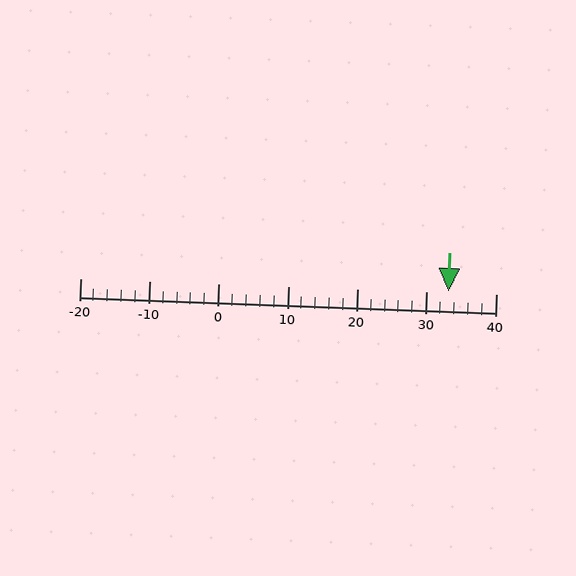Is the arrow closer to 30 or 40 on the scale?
The arrow is closer to 30.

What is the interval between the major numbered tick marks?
The major tick marks are spaced 10 units apart.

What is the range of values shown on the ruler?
The ruler shows values from -20 to 40.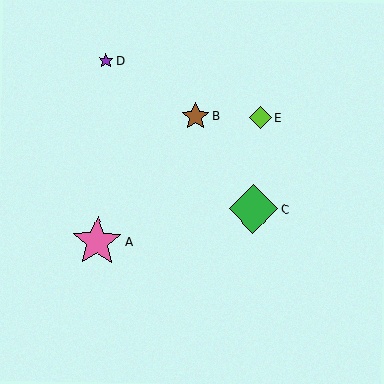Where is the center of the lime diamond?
The center of the lime diamond is at (261, 118).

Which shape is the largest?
The pink star (labeled A) is the largest.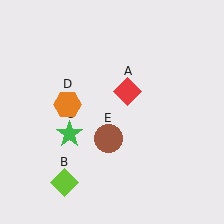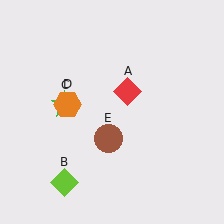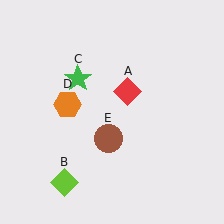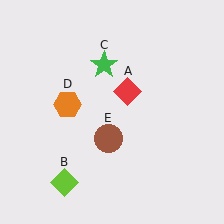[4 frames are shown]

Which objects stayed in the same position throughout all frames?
Red diamond (object A) and lime diamond (object B) and orange hexagon (object D) and brown circle (object E) remained stationary.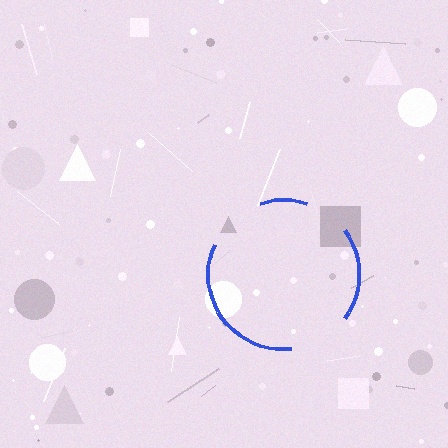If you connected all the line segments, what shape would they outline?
They would outline a circle.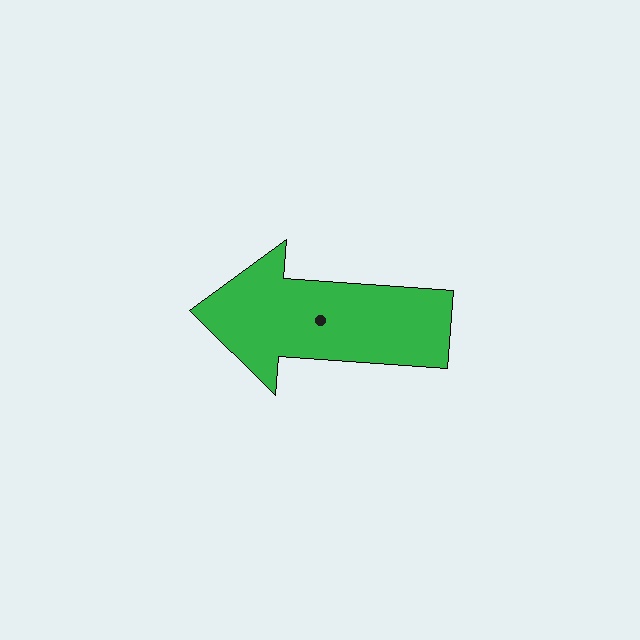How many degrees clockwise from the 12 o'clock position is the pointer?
Approximately 274 degrees.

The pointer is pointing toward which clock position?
Roughly 9 o'clock.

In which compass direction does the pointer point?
West.